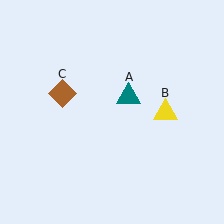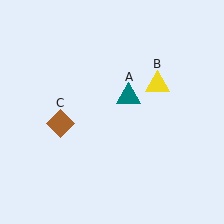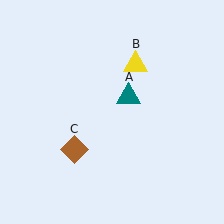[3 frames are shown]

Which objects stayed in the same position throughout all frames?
Teal triangle (object A) remained stationary.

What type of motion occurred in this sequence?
The yellow triangle (object B), brown diamond (object C) rotated counterclockwise around the center of the scene.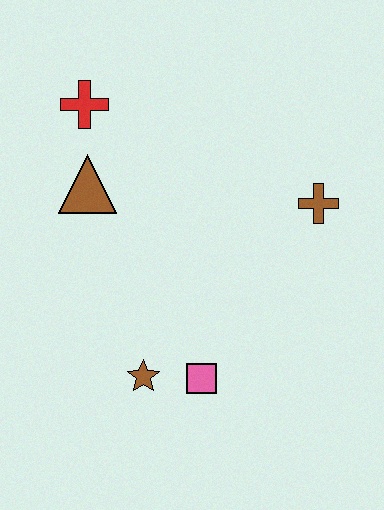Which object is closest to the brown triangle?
The red cross is closest to the brown triangle.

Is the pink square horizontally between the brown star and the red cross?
No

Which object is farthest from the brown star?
The red cross is farthest from the brown star.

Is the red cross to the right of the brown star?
No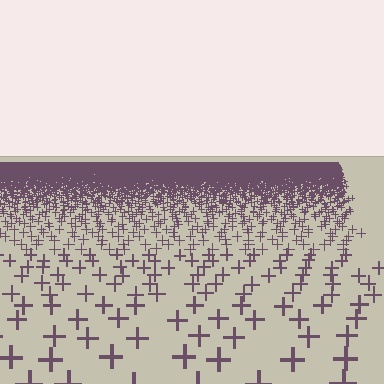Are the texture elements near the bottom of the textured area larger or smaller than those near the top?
Larger. Near the bottom, elements are closer to the viewer and appear at a bigger on-screen size.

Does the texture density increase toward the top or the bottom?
Density increases toward the top.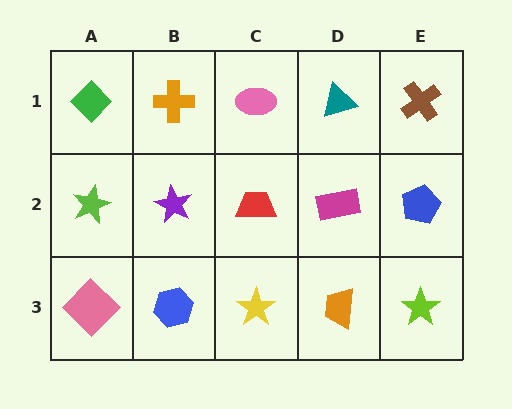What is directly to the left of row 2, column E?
A magenta rectangle.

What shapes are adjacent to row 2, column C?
A pink ellipse (row 1, column C), a yellow star (row 3, column C), a purple star (row 2, column B), a magenta rectangle (row 2, column D).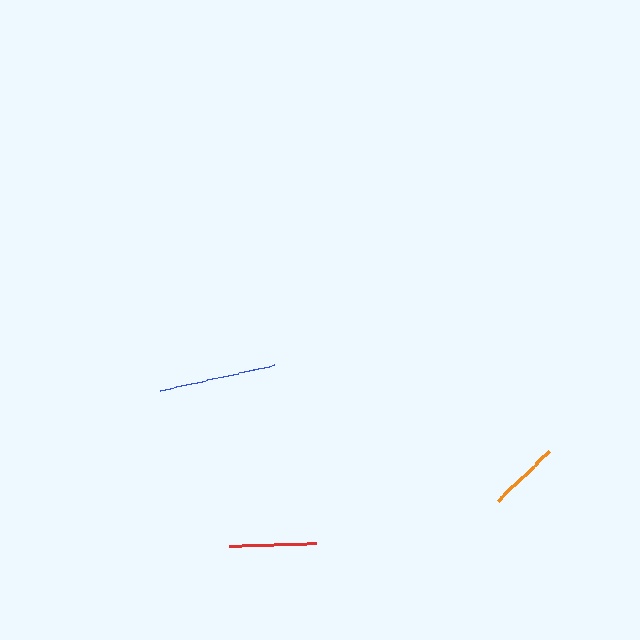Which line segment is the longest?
The blue line is the longest at approximately 117 pixels.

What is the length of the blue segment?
The blue segment is approximately 117 pixels long.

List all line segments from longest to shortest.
From longest to shortest: blue, red, orange.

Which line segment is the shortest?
The orange line is the shortest at approximately 71 pixels.